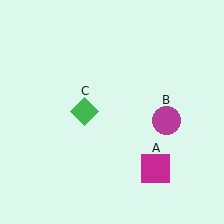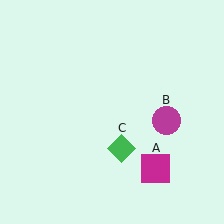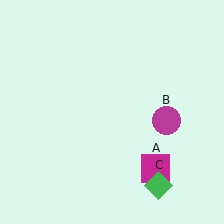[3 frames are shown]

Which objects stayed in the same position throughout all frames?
Magenta square (object A) and magenta circle (object B) remained stationary.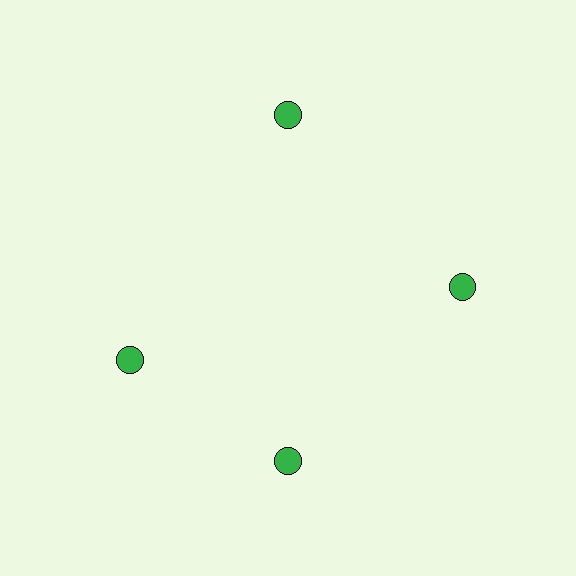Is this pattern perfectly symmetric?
No. The 4 green circles are arranged in a ring, but one element near the 9 o'clock position is rotated out of alignment along the ring, breaking the 4-fold rotational symmetry.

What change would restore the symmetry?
The symmetry would be restored by rotating it back into even spacing with its neighbors so that all 4 circles sit at equal angles and equal distance from the center.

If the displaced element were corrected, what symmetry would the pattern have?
It would have 4-fold rotational symmetry — the pattern would map onto itself every 90 degrees.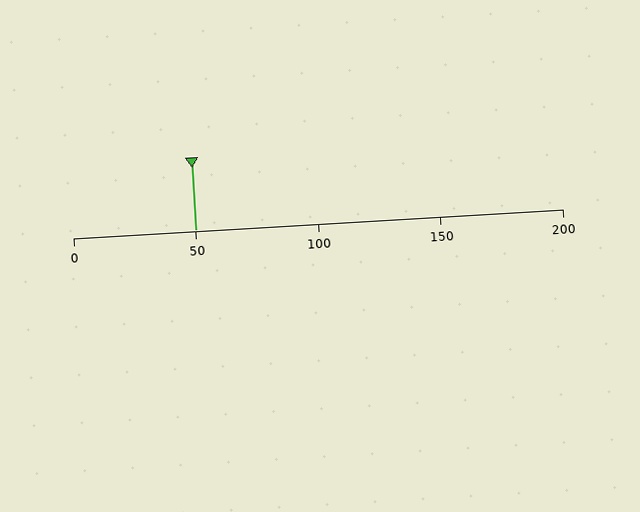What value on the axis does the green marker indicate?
The marker indicates approximately 50.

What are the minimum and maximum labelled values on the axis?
The axis runs from 0 to 200.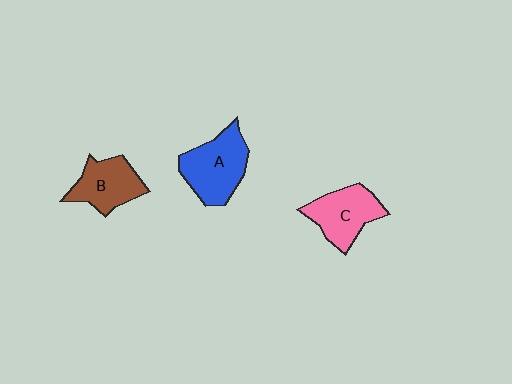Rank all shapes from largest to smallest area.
From largest to smallest: A (blue), C (pink), B (brown).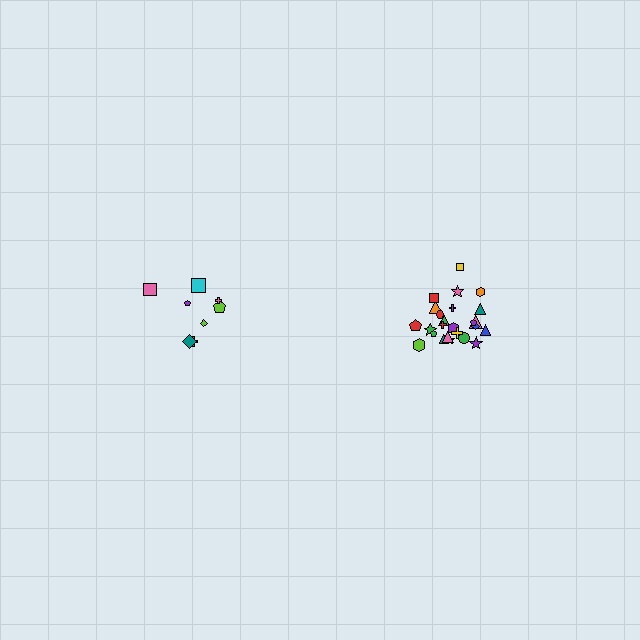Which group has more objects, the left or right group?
The right group.